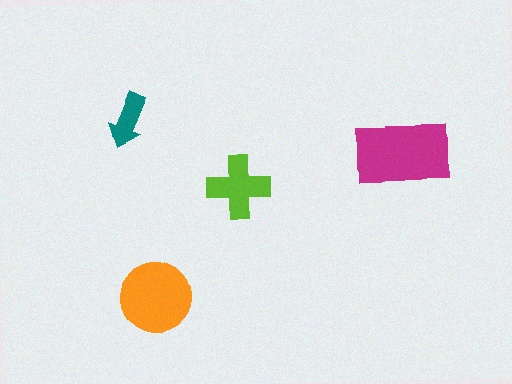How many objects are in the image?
There are 4 objects in the image.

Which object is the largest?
The magenta rectangle.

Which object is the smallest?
The teal arrow.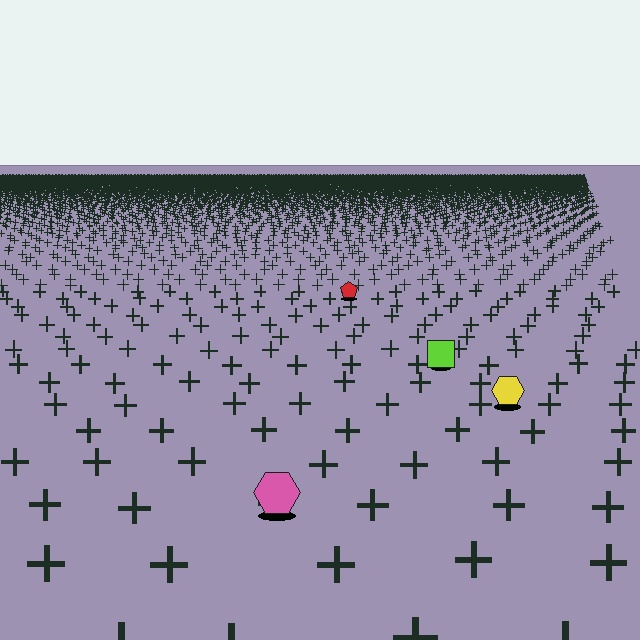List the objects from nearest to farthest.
From nearest to farthest: the pink hexagon, the yellow hexagon, the lime square, the red pentagon.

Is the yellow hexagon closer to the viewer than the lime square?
Yes. The yellow hexagon is closer — you can tell from the texture gradient: the ground texture is coarser near it.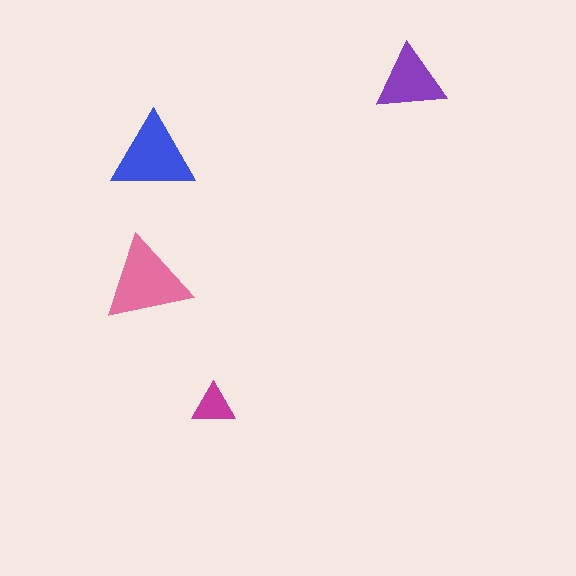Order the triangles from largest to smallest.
the pink one, the blue one, the purple one, the magenta one.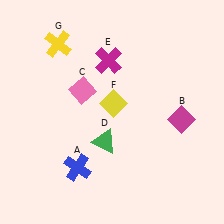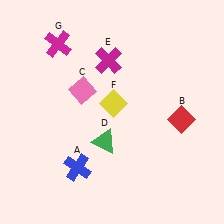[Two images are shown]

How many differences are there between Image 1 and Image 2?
There are 2 differences between the two images.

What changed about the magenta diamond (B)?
In Image 1, B is magenta. In Image 2, it changed to red.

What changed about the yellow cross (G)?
In Image 1, G is yellow. In Image 2, it changed to magenta.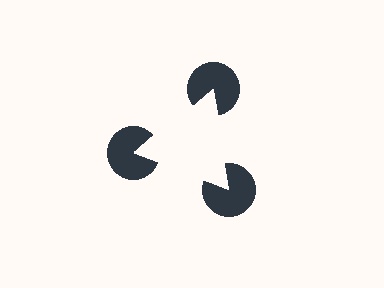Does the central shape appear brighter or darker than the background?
It typically appears slightly brighter than the background, even though no actual brightness change is drawn.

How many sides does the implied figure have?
3 sides.